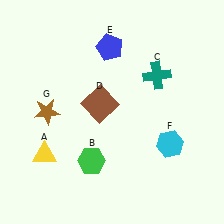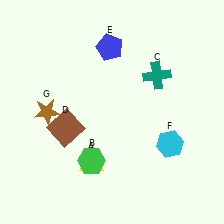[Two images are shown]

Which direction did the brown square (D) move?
The brown square (D) moved left.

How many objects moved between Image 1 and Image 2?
2 objects moved between the two images.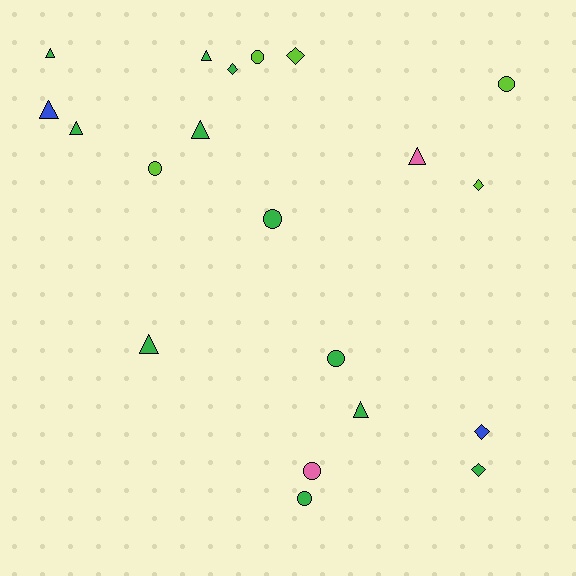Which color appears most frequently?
Green, with 11 objects.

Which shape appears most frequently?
Triangle, with 8 objects.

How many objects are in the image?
There are 20 objects.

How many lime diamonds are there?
There are 2 lime diamonds.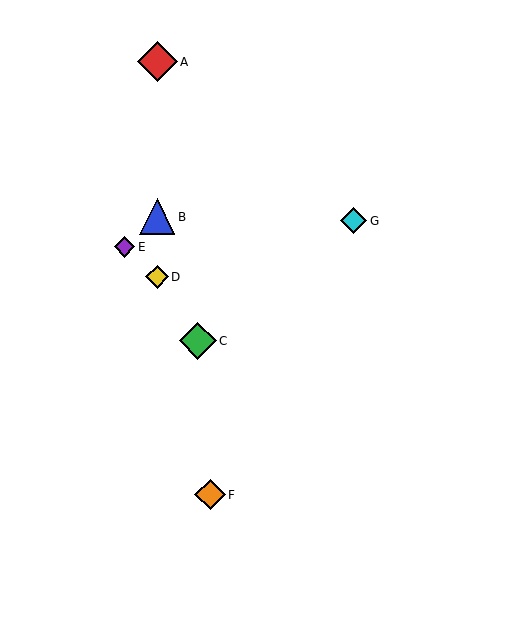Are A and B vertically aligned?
Yes, both are at x≈157.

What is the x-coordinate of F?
Object F is at x≈210.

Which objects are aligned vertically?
Objects A, B, D are aligned vertically.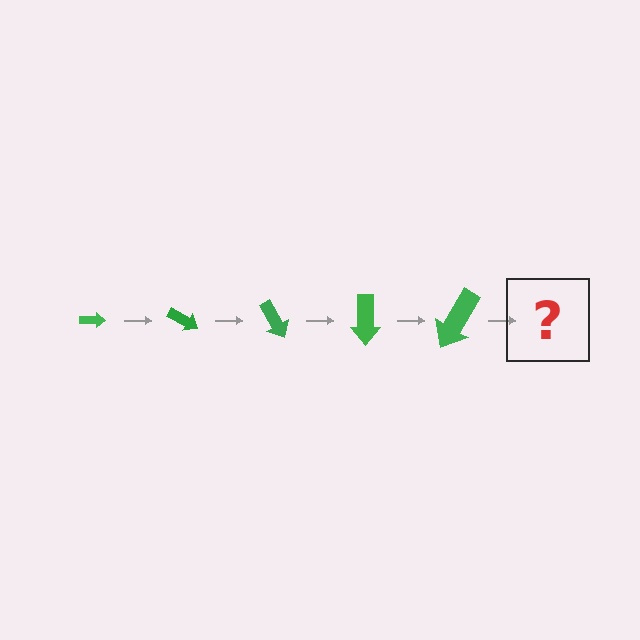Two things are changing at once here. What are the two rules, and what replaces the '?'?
The two rules are that the arrow grows larger each step and it rotates 30 degrees each step. The '?' should be an arrow, larger than the previous one and rotated 150 degrees from the start.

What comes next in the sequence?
The next element should be an arrow, larger than the previous one and rotated 150 degrees from the start.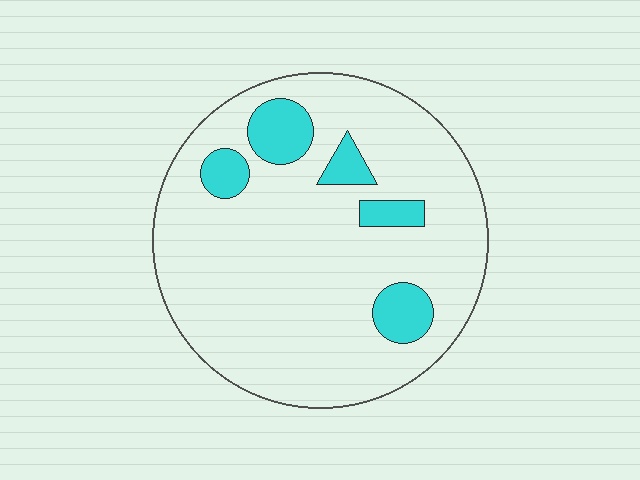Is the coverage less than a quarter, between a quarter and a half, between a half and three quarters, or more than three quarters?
Less than a quarter.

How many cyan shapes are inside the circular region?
5.